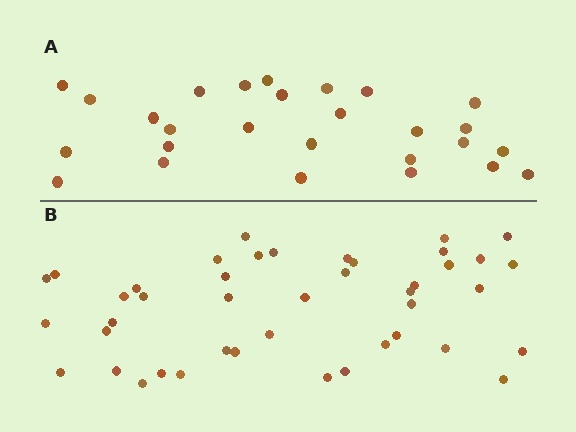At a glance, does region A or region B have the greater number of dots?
Region B (the bottom region) has more dots.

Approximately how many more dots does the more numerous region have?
Region B has approximately 15 more dots than region A.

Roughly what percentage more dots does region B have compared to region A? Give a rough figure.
About 60% more.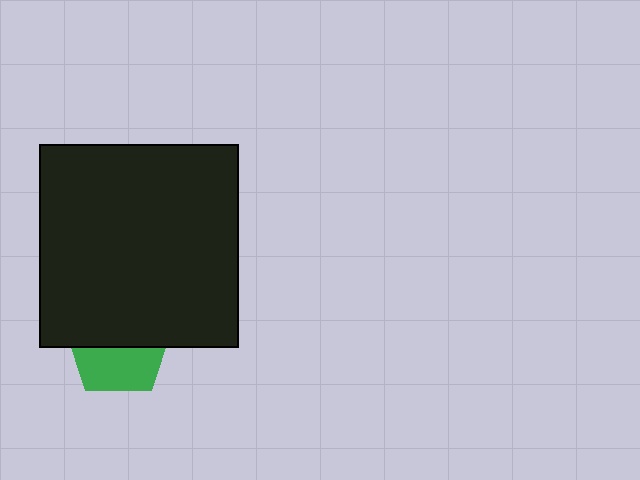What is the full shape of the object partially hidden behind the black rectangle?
The partially hidden object is a green pentagon.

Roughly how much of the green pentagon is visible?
About half of it is visible (roughly 45%).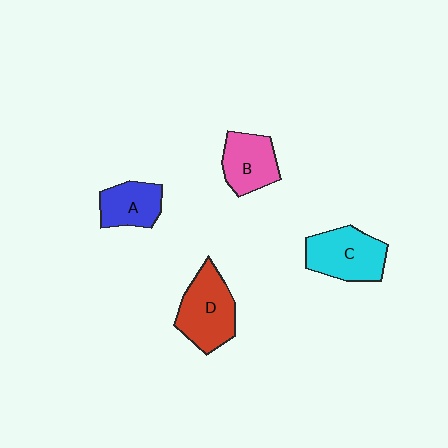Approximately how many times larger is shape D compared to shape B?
Approximately 1.3 times.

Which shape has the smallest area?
Shape A (blue).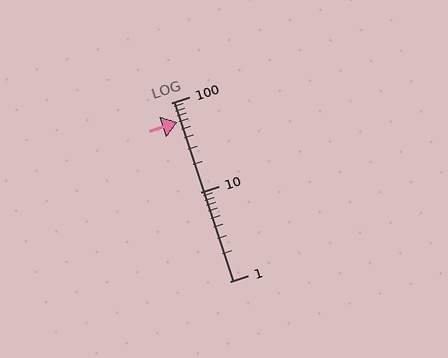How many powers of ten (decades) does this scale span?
The scale spans 2 decades, from 1 to 100.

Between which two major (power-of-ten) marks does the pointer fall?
The pointer is between 10 and 100.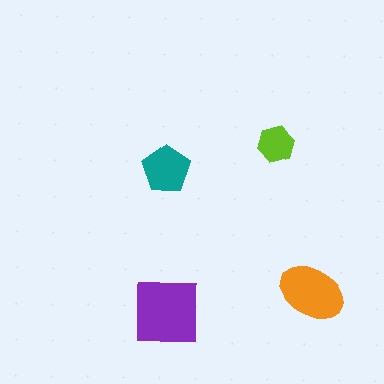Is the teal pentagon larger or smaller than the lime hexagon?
Larger.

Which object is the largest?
The purple square.